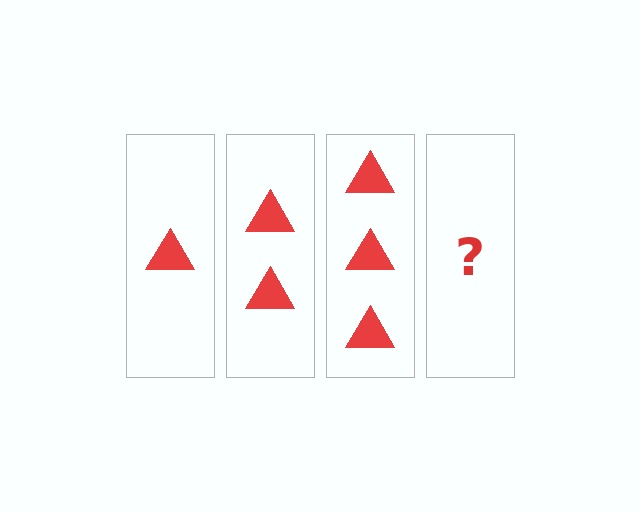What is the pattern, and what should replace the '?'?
The pattern is that each step adds one more triangle. The '?' should be 4 triangles.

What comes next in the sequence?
The next element should be 4 triangles.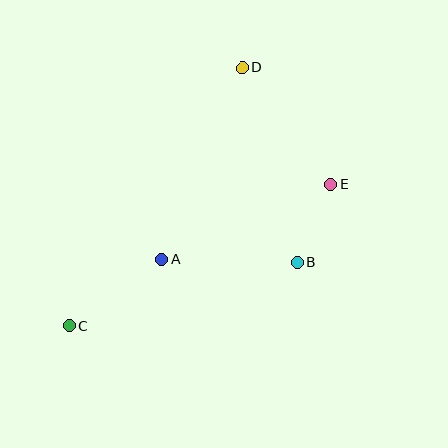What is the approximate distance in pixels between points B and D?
The distance between B and D is approximately 203 pixels.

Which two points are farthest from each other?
Points C and D are farthest from each other.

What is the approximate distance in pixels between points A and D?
The distance between A and D is approximately 208 pixels.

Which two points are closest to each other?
Points B and E are closest to each other.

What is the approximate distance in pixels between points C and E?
The distance between C and E is approximately 298 pixels.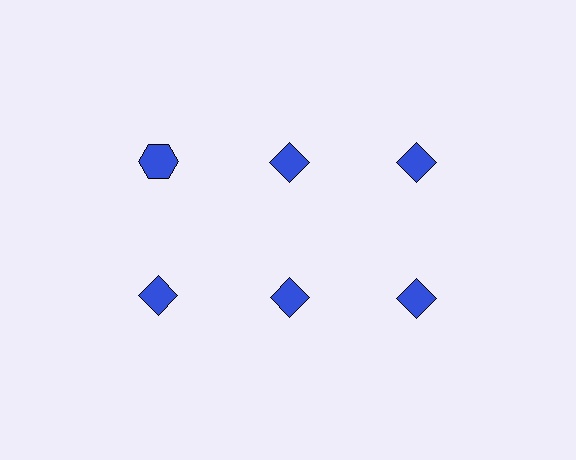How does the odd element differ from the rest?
It has a different shape: hexagon instead of diamond.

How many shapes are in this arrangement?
There are 6 shapes arranged in a grid pattern.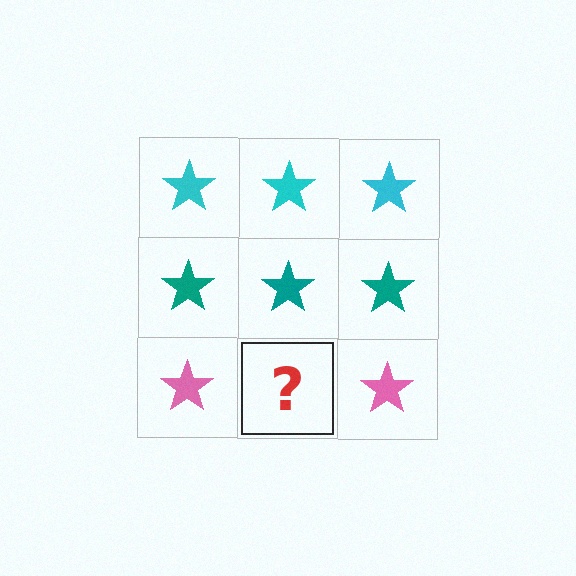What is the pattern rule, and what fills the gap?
The rule is that each row has a consistent color. The gap should be filled with a pink star.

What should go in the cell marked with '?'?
The missing cell should contain a pink star.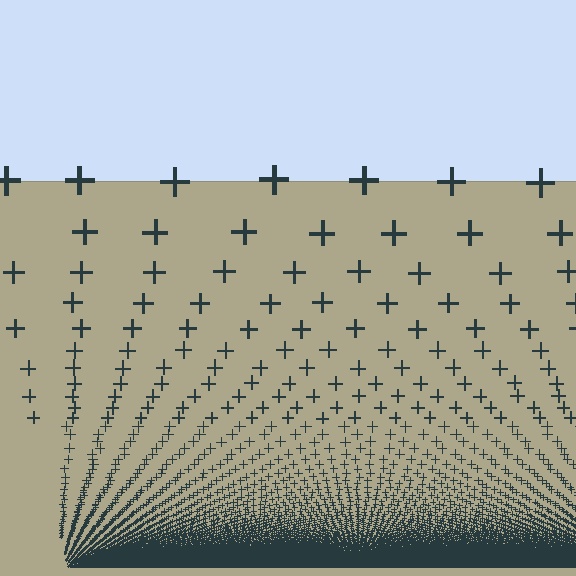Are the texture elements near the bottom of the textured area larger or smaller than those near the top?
Smaller. The gradient is inverted — elements near the bottom are smaller and denser.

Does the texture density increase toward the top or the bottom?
Density increases toward the bottom.